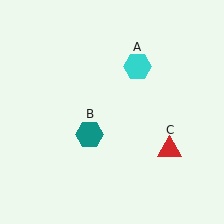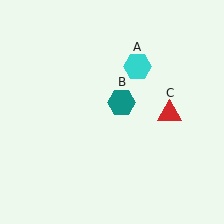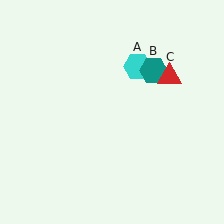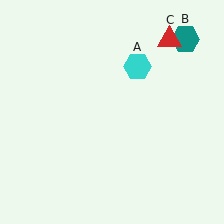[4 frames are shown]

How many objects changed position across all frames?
2 objects changed position: teal hexagon (object B), red triangle (object C).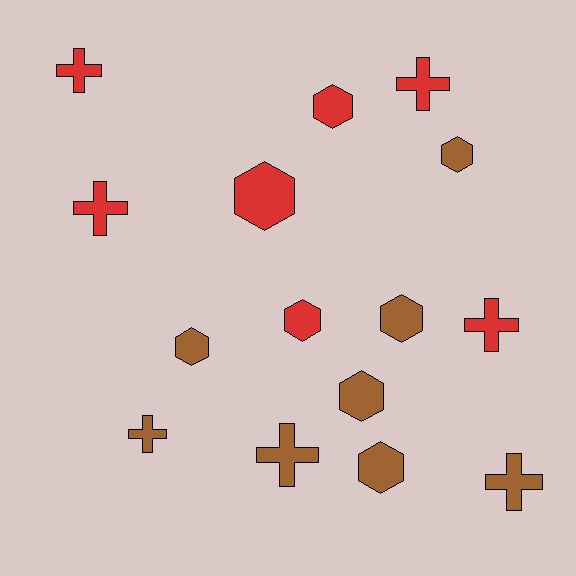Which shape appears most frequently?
Hexagon, with 8 objects.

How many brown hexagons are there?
There are 5 brown hexagons.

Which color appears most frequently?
Brown, with 8 objects.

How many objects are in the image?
There are 15 objects.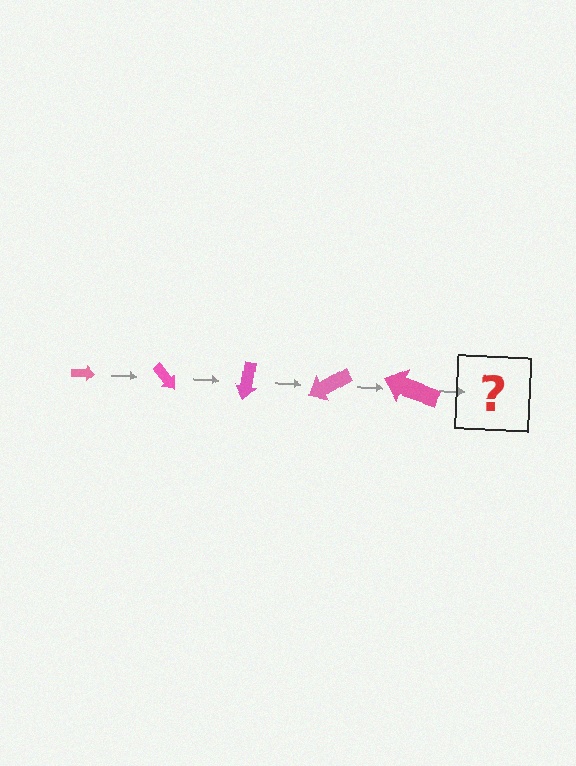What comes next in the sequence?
The next element should be an arrow, larger than the previous one and rotated 250 degrees from the start.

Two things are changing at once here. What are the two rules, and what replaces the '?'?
The two rules are that the arrow grows larger each step and it rotates 50 degrees each step. The '?' should be an arrow, larger than the previous one and rotated 250 degrees from the start.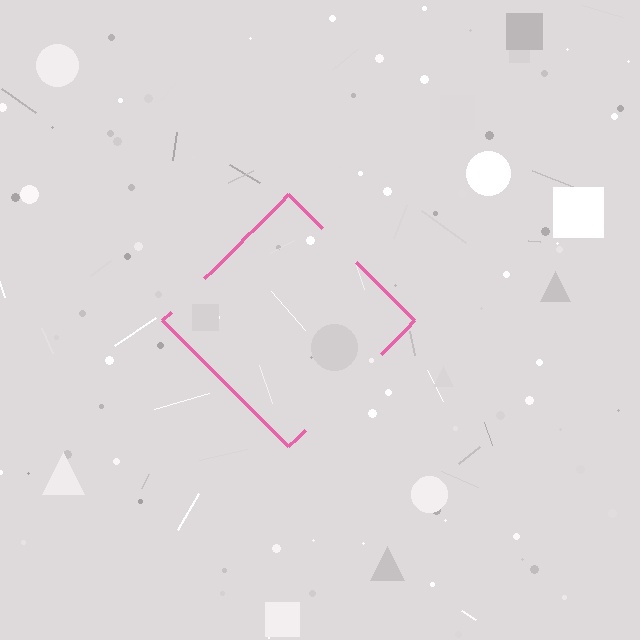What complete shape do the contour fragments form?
The contour fragments form a diamond.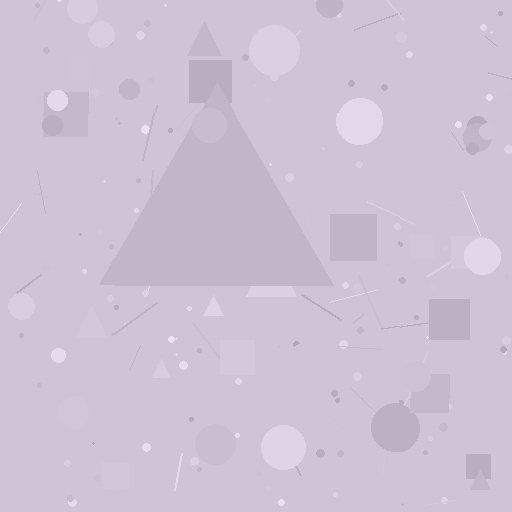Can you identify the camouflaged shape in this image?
The camouflaged shape is a triangle.